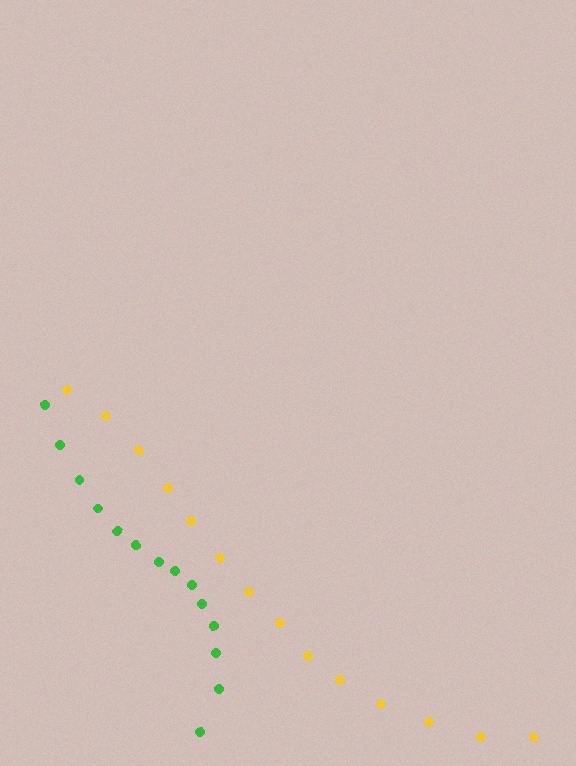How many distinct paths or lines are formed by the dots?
There are 2 distinct paths.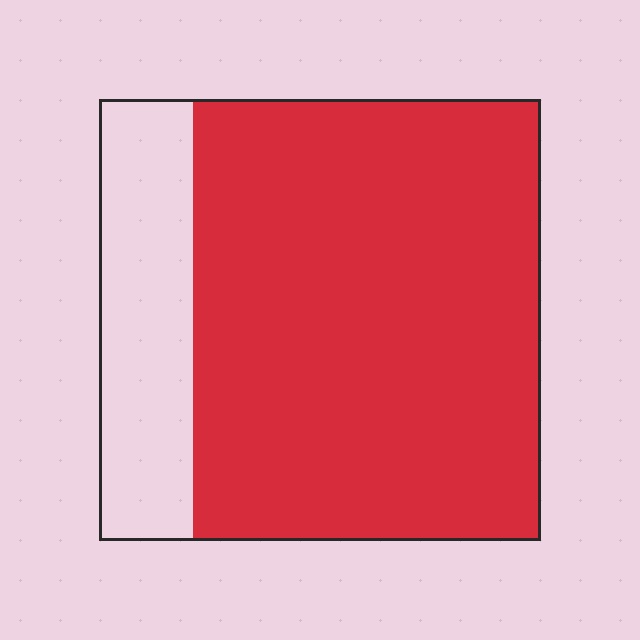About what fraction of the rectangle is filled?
About four fifths (4/5).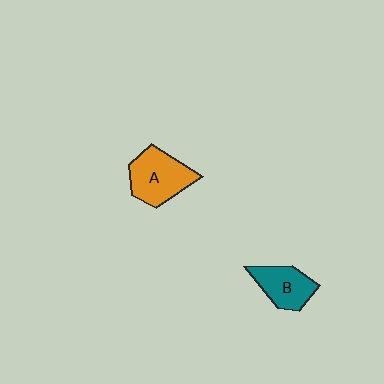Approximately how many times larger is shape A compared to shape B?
Approximately 1.3 times.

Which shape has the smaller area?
Shape B (teal).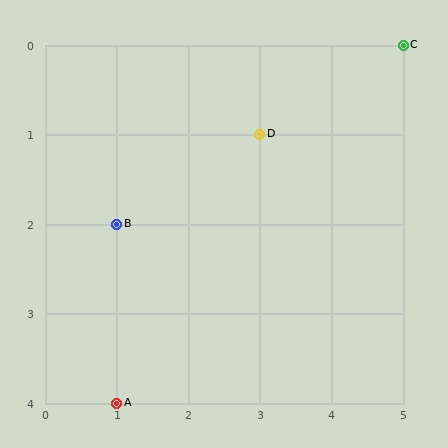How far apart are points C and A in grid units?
Points C and A are 4 columns and 4 rows apart (about 5.7 grid units diagonally).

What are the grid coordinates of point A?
Point A is at grid coordinates (1, 4).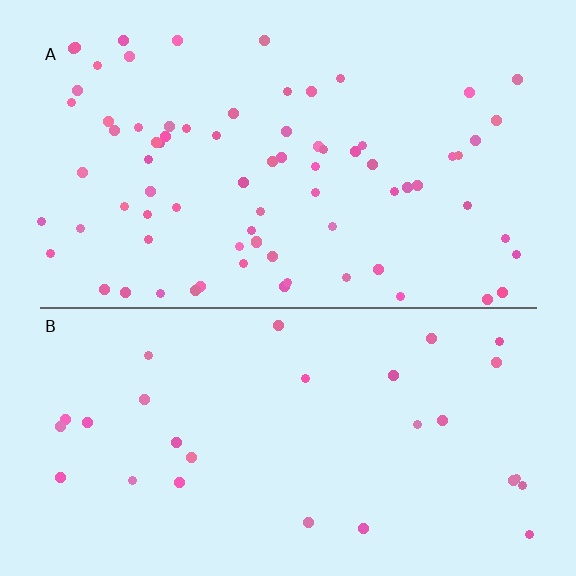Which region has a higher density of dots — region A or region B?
A (the top).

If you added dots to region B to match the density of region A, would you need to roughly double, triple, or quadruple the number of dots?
Approximately triple.